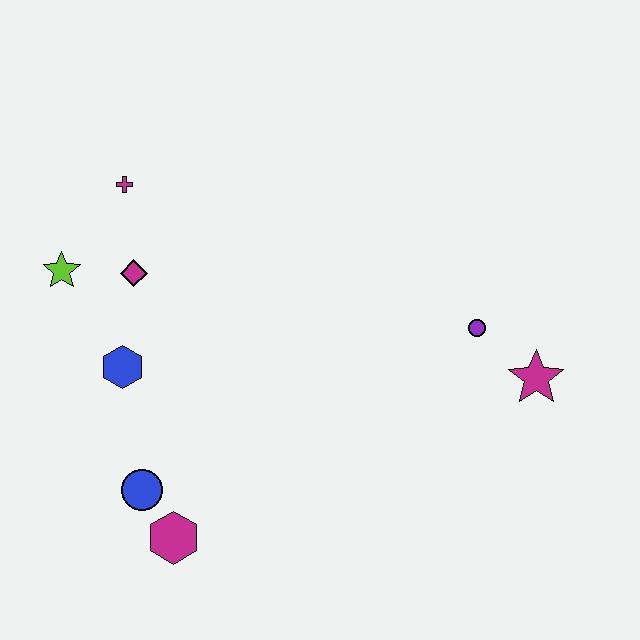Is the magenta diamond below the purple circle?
No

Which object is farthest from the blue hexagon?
The magenta star is farthest from the blue hexagon.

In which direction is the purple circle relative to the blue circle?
The purple circle is to the right of the blue circle.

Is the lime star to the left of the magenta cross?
Yes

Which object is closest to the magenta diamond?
The lime star is closest to the magenta diamond.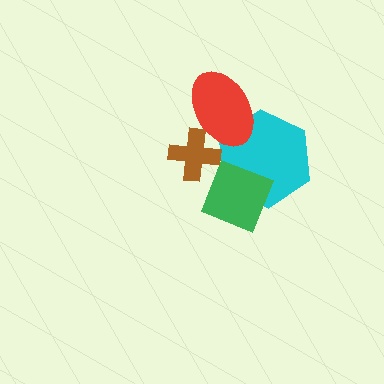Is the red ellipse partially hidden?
No, no other shape covers it.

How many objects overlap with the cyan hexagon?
2 objects overlap with the cyan hexagon.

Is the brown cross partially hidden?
Yes, it is partially covered by another shape.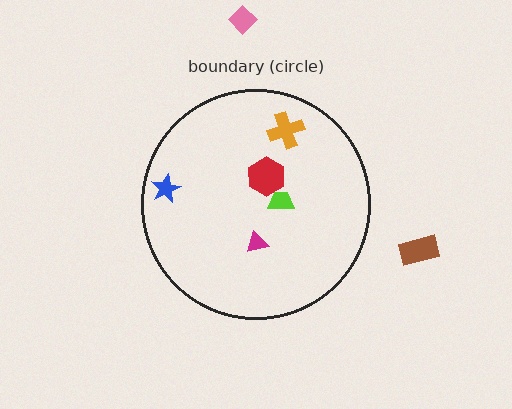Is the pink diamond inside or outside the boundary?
Outside.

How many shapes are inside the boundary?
5 inside, 2 outside.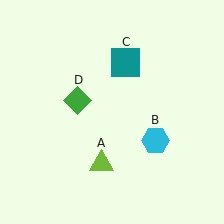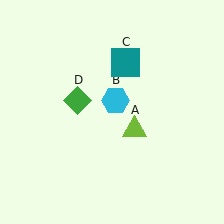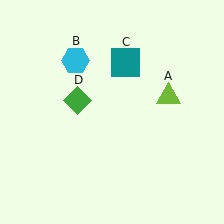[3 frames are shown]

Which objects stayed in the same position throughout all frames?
Teal square (object C) and green diamond (object D) remained stationary.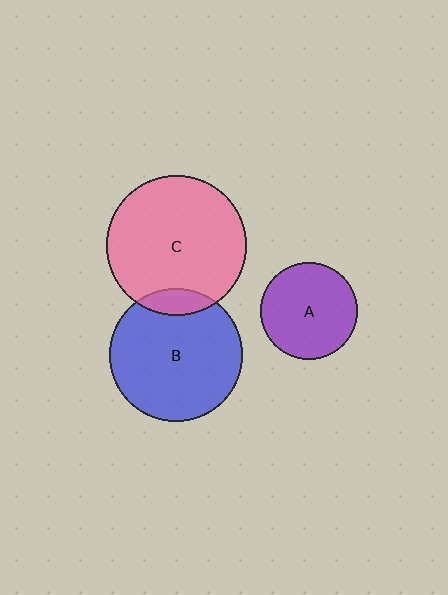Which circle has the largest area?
Circle C (pink).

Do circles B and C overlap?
Yes.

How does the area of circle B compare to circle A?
Approximately 1.9 times.